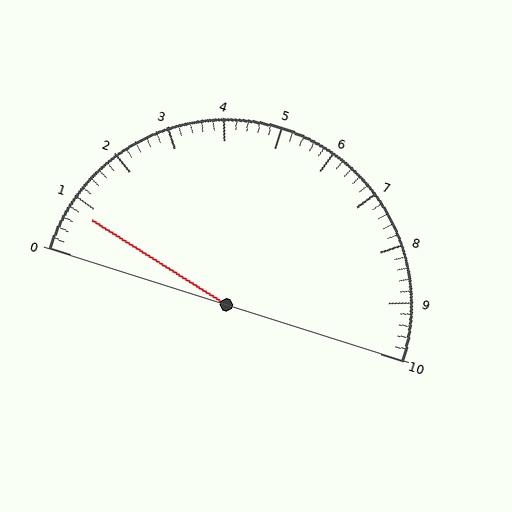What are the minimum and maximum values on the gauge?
The gauge ranges from 0 to 10.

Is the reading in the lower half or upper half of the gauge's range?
The reading is in the lower half of the range (0 to 10).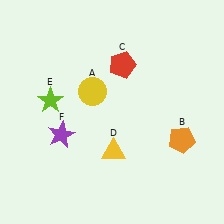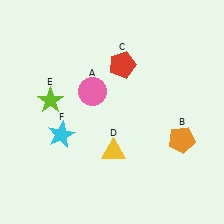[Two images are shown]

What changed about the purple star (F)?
In Image 1, F is purple. In Image 2, it changed to cyan.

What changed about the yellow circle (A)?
In Image 1, A is yellow. In Image 2, it changed to pink.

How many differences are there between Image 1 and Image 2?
There are 2 differences between the two images.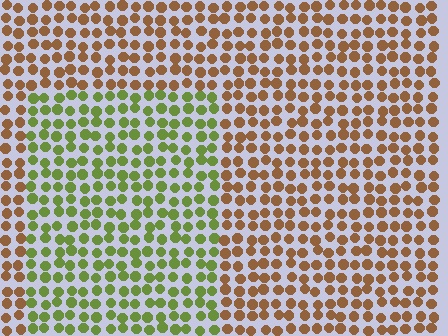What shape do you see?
I see a rectangle.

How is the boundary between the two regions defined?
The boundary is defined purely by a slight shift in hue (about 61 degrees). Spacing, size, and orientation are identical on both sides.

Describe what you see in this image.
The image is filled with small brown elements in a uniform arrangement. A rectangle-shaped region is visible where the elements are tinted to a slightly different hue, forming a subtle color boundary.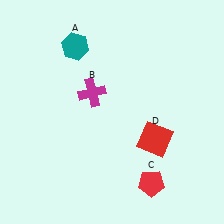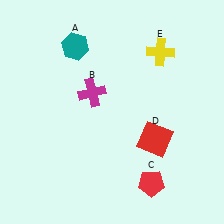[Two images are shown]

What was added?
A yellow cross (E) was added in Image 2.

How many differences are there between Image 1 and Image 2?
There is 1 difference between the two images.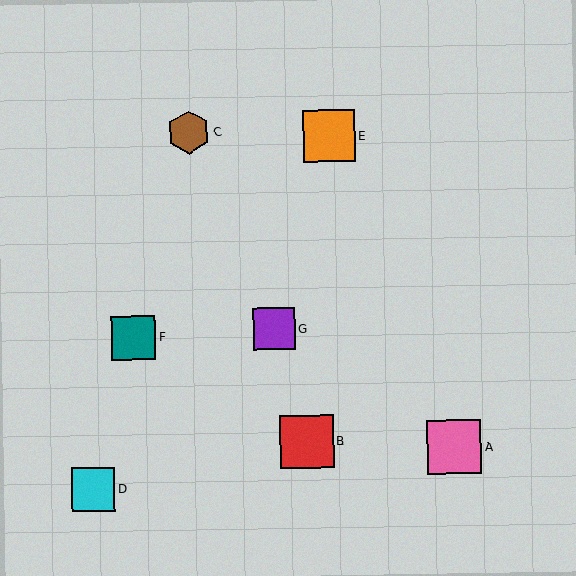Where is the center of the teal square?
The center of the teal square is at (133, 338).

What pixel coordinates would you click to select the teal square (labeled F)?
Click at (133, 338) to select the teal square F.